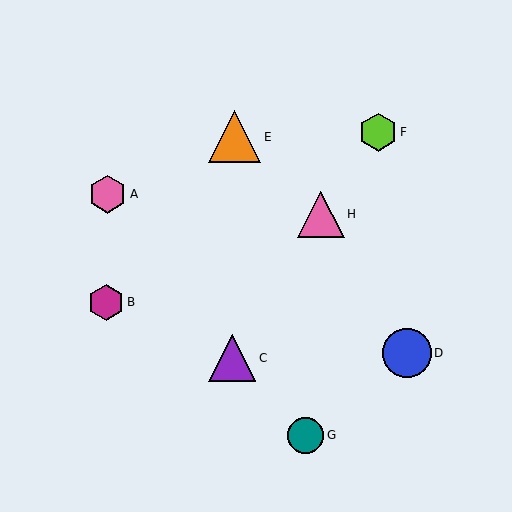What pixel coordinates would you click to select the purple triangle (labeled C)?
Click at (232, 358) to select the purple triangle C.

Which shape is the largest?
The orange triangle (labeled E) is the largest.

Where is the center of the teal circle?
The center of the teal circle is at (306, 435).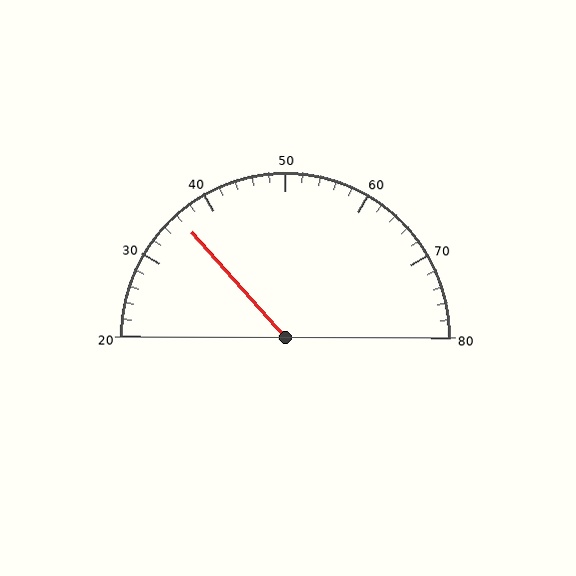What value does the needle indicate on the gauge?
The needle indicates approximately 36.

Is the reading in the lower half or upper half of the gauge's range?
The reading is in the lower half of the range (20 to 80).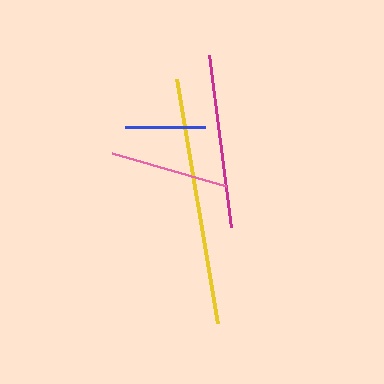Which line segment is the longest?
The yellow line is the longest at approximately 248 pixels.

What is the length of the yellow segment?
The yellow segment is approximately 248 pixels long.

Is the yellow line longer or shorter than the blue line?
The yellow line is longer than the blue line.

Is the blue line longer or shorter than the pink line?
The pink line is longer than the blue line.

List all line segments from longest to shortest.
From longest to shortest: yellow, magenta, pink, blue.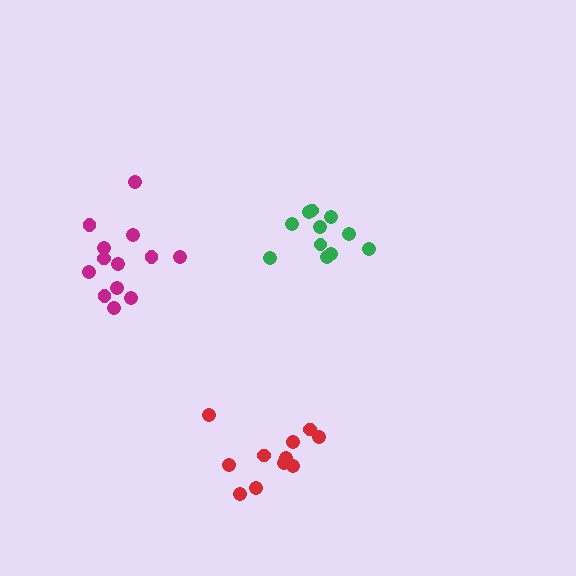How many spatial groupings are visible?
There are 3 spatial groupings.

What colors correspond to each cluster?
The clusters are colored: magenta, red, green.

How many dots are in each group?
Group 1: 13 dots, Group 2: 11 dots, Group 3: 11 dots (35 total).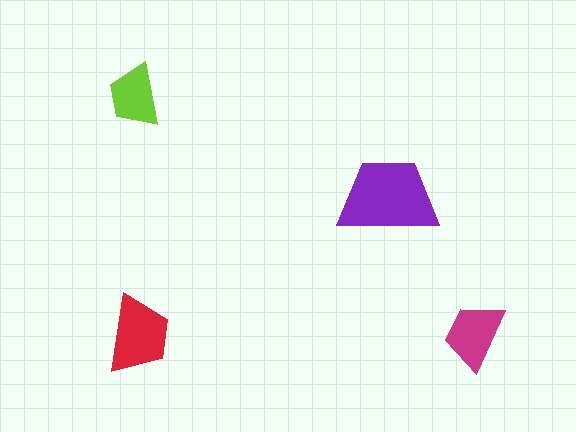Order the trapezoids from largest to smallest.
the purple one, the red one, the magenta one, the lime one.